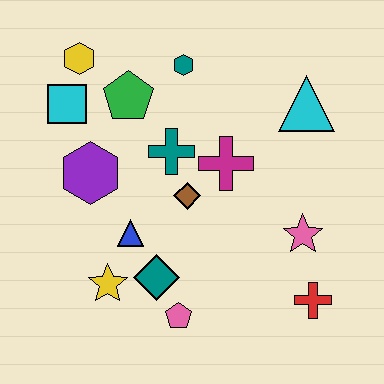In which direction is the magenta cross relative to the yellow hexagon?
The magenta cross is to the right of the yellow hexagon.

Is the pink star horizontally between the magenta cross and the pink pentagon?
No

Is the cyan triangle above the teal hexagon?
No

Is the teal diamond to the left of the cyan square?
No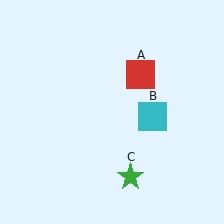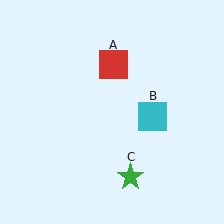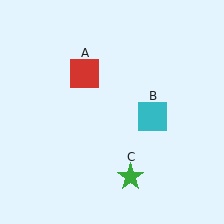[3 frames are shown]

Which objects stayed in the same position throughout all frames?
Cyan square (object B) and green star (object C) remained stationary.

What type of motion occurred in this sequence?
The red square (object A) rotated counterclockwise around the center of the scene.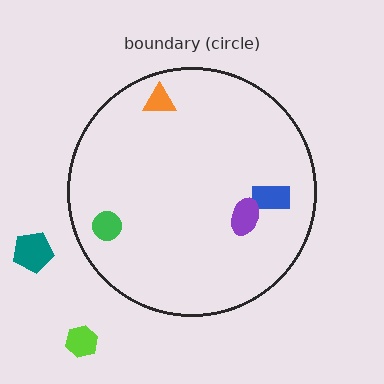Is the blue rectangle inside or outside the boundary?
Inside.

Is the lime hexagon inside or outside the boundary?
Outside.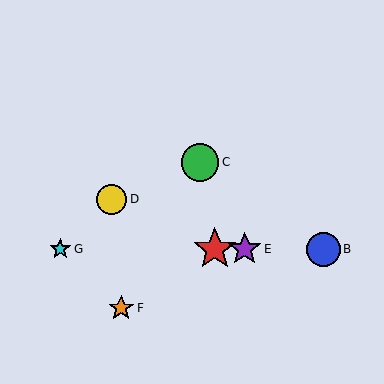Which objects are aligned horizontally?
Objects A, B, E, G are aligned horizontally.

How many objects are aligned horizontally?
4 objects (A, B, E, G) are aligned horizontally.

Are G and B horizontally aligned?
Yes, both are at y≈249.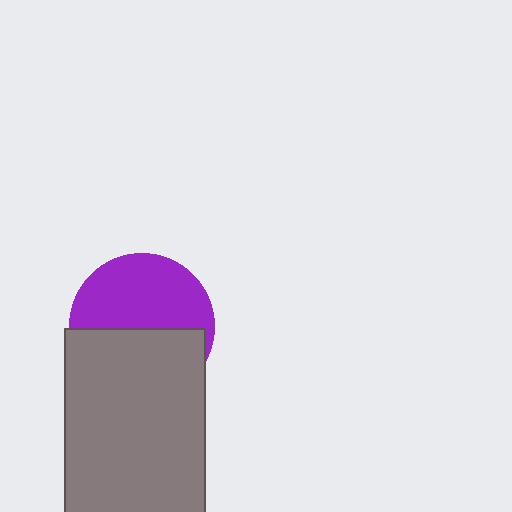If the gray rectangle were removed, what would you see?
You would see the complete purple circle.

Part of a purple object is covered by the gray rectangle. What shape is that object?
It is a circle.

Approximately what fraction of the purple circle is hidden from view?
Roughly 48% of the purple circle is hidden behind the gray rectangle.